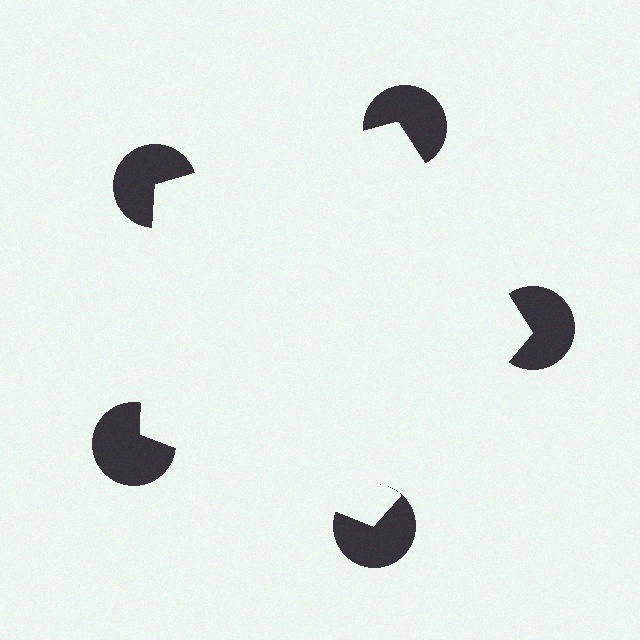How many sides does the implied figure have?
5 sides.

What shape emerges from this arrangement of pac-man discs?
An illusory pentagon — its edges are inferred from the aligned wedge cuts in the pac-man discs, not physically drawn.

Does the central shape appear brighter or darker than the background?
It typically appears slightly brighter than the background, even though no actual brightness change is drawn.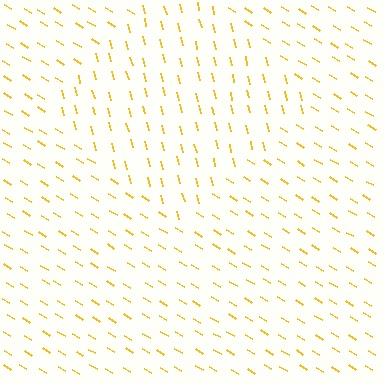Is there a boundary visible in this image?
Yes, there is a texture boundary formed by a change in line orientation.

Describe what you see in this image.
The image is filled with small yellow line segments. A diamond region in the image has lines oriented differently from the surrounding lines, creating a visible texture boundary.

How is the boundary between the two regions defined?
The boundary is defined purely by a change in line orientation (approximately 45 degrees difference). All lines are the same color and thickness.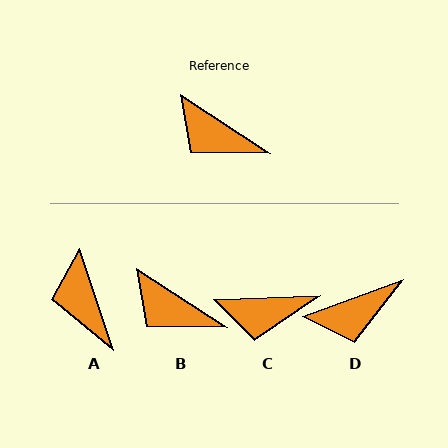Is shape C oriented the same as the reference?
No, it is off by about 35 degrees.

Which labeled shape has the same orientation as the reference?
B.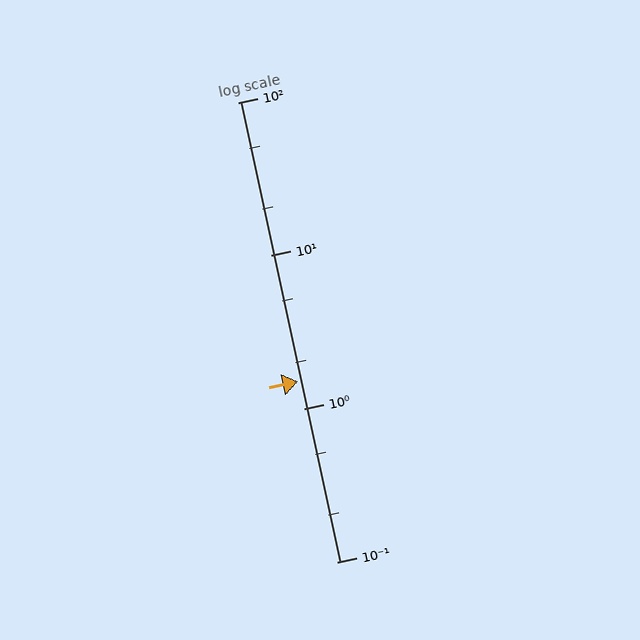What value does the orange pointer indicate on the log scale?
The pointer indicates approximately 1.5.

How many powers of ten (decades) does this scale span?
The scale spans 3 decades, from 0.1 to 100.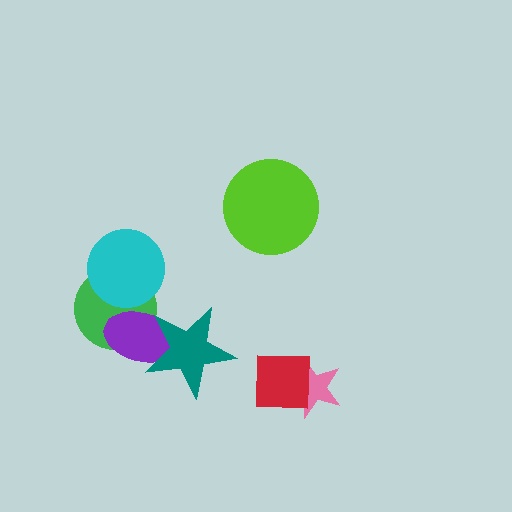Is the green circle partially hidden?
Yes, it is partially covered by another shape.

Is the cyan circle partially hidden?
No, no other shape covers it.